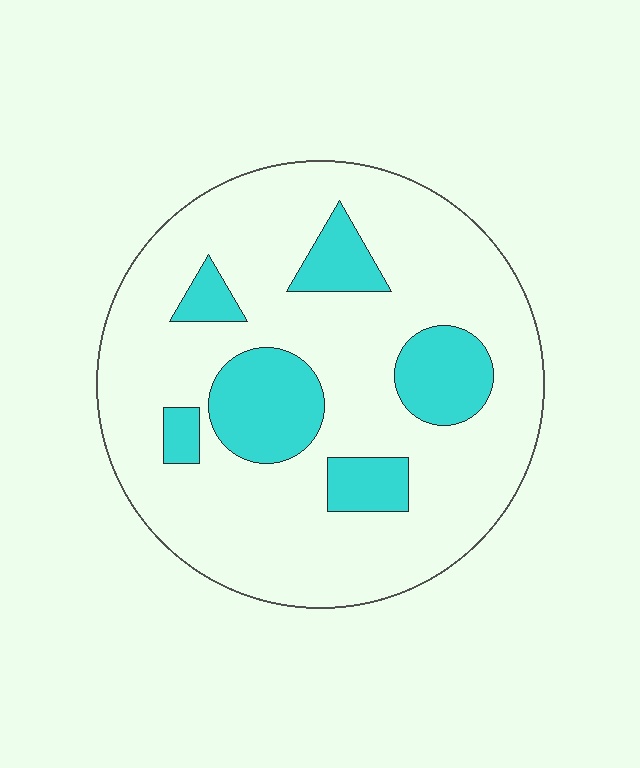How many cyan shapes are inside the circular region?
6.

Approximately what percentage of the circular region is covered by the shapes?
Approximately 20%.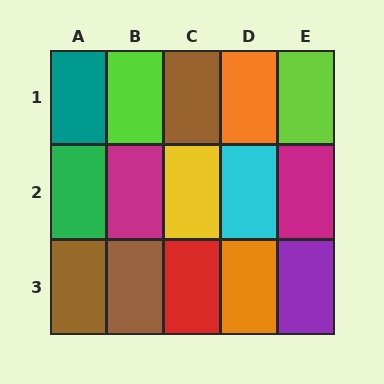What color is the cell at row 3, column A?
Brown.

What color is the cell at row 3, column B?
Brown.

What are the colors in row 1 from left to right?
Teal, lime, brown, orange, lime.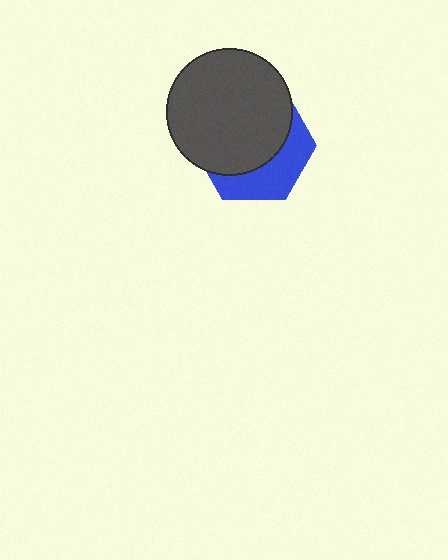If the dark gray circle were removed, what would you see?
You would see the complete blue hexagon.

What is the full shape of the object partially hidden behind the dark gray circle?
The partially hidden object is a blue hexagon.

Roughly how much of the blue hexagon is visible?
A small part of it is visible (roughly 35%).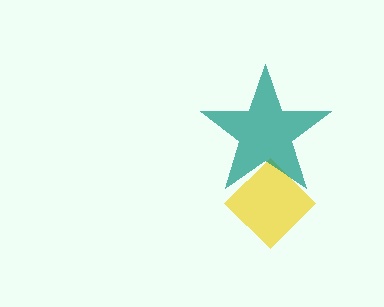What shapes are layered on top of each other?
The layered shapes are: a yellow diamond, a teal star.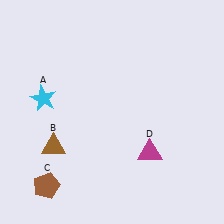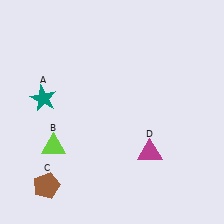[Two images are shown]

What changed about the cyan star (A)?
In Image 1, A is cyan. In Image 2, it changed to teal.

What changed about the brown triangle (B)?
In Image 1, B is brown. In Image 2, it changed to lime.